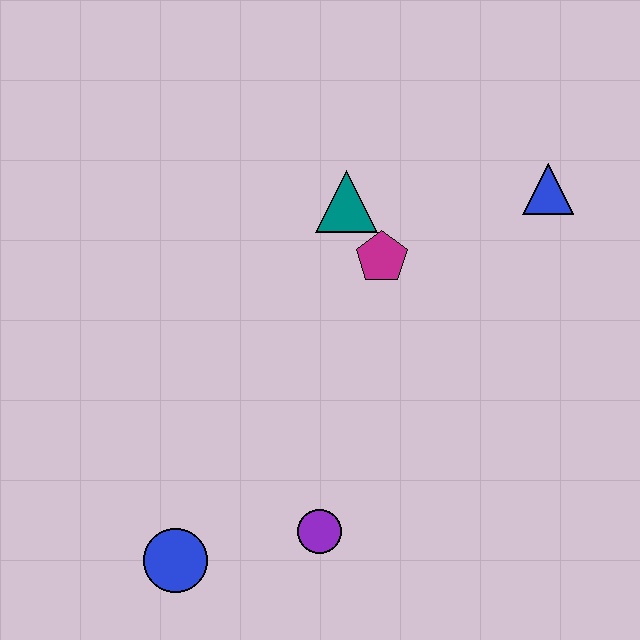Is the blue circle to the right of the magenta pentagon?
No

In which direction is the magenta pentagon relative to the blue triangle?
The magenta pentagon is to the left of the blue triangle.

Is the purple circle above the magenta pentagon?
No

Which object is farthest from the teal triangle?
The blue circle is farthest from the teal triangle.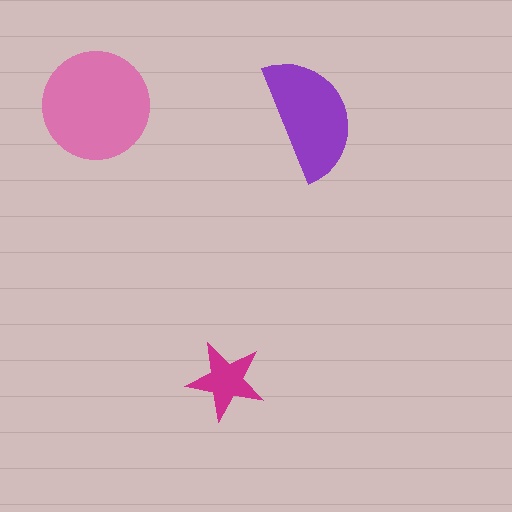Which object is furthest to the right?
The purple semicircle is rightmost.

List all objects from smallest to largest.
The magenta star, the purple semicircle, the pink circle.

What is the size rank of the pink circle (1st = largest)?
1st.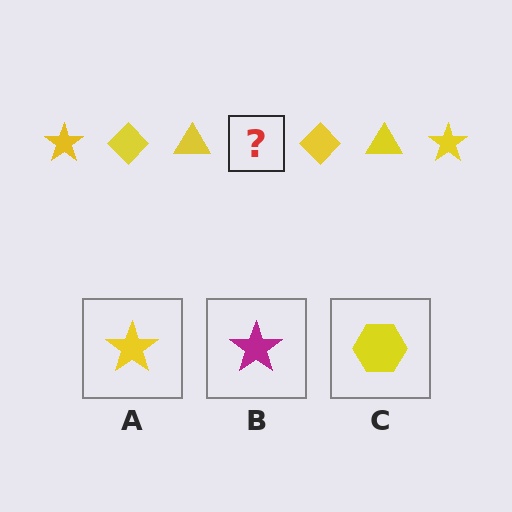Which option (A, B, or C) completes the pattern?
A.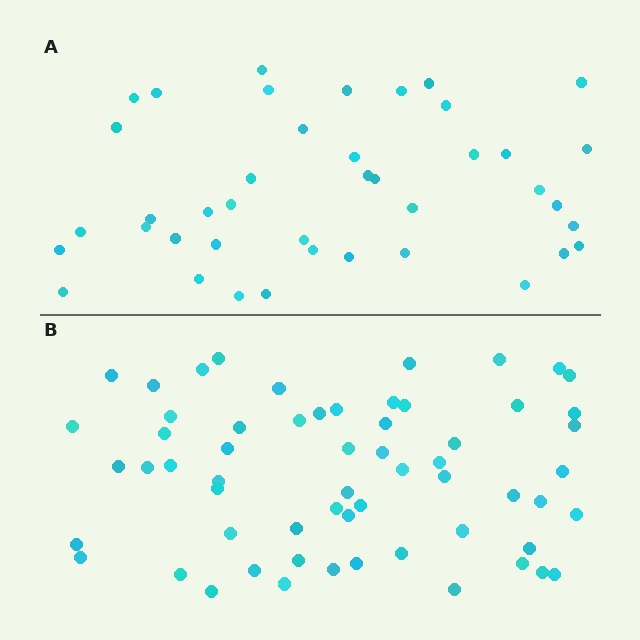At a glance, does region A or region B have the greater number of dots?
Region B (the bottom region) has more dots.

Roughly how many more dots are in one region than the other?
Region B has approximately 20 more dots than region A.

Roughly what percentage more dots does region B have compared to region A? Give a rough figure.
About 45% more.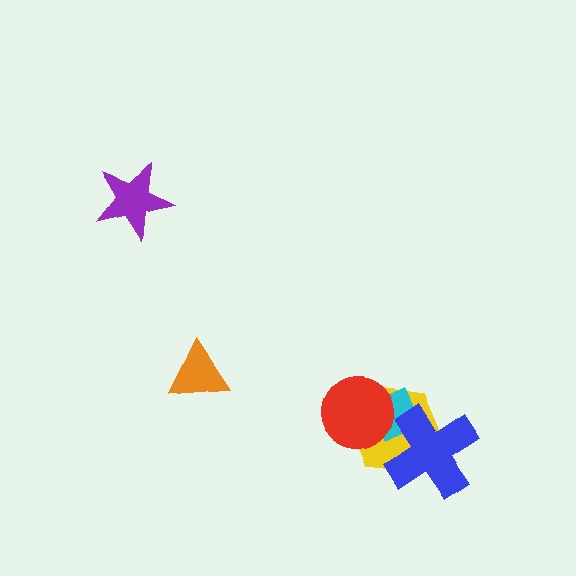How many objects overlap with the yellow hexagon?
3 objects overlap with the yellow hexagon.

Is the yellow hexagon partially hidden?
Yes, it is partially covered by another shape.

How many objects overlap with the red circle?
2 objects overlap with the red circle.